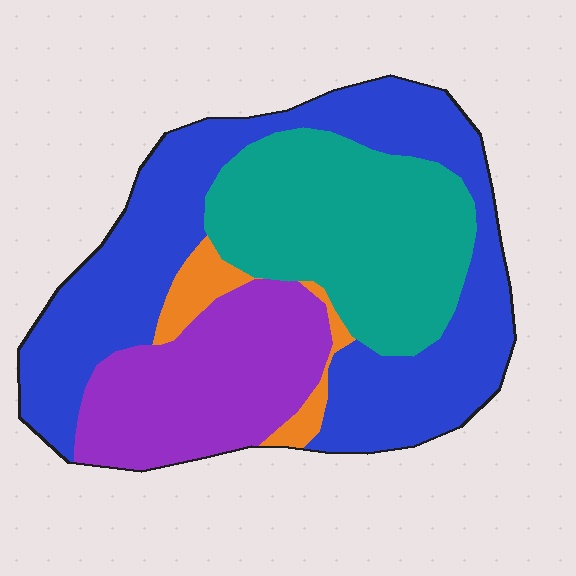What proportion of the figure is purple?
Purple takes up between a sixth and a third of the figure.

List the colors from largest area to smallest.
From largest to smallest: blue, teal, purple, orange.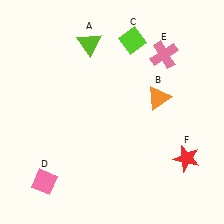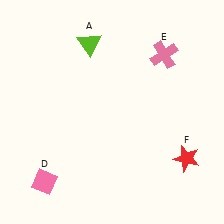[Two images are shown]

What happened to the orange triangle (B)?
The orange triangle (B) was removed in Image 2. It was in the top-right area of Image 1.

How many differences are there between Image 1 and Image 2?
There are 2 differences between the two images.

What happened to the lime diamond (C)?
The lime diamond (C) was removed in Image 2. It was in the top-right area of Image 1.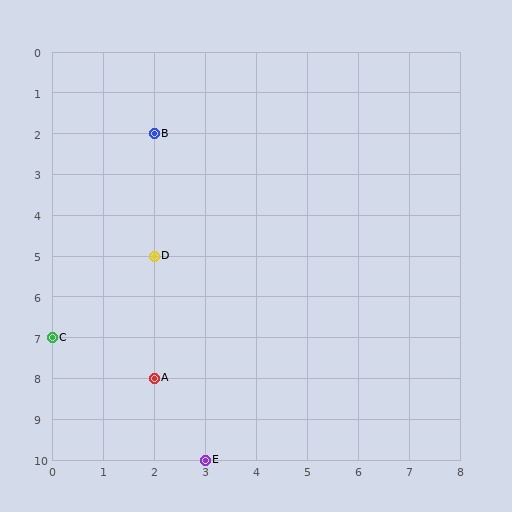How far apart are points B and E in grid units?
Points B and E are 1 column and 8 rows apart (about 8.1 grid units diagonally).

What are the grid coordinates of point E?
Point E is at grid coordinates (3, 10).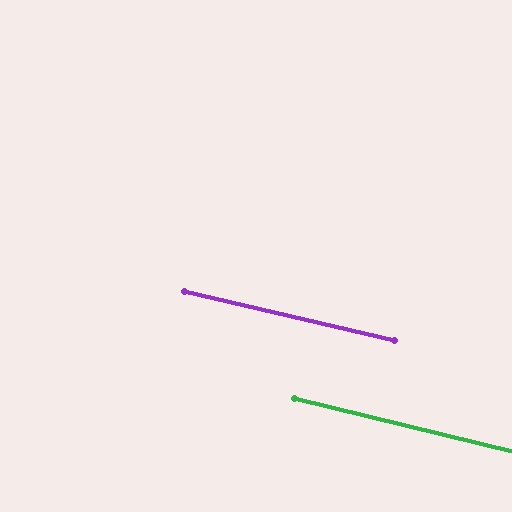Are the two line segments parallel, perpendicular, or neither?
Parallel — their directions differ by only 0.4°.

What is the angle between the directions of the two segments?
Approximately 0 degrees.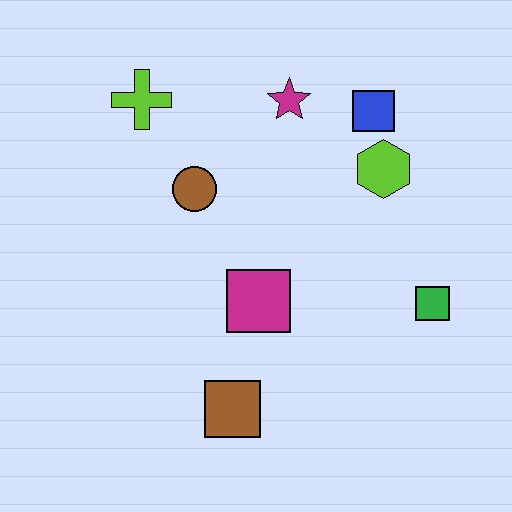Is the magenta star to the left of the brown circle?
No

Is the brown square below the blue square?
Yes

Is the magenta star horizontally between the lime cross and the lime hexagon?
Yes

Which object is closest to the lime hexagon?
The blue square is closest to the lime hexagon.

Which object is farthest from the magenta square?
The lime cross is farthest from the magenta square.